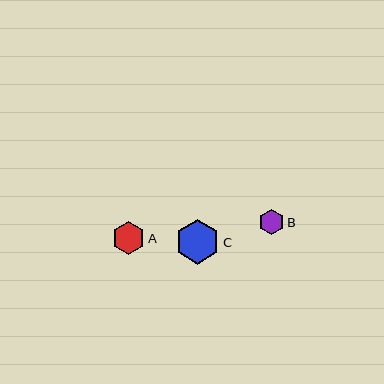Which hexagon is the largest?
Hexagon C is the largest with a size of approximately 44 pixels.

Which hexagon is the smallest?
Hexagon B is the smallest with a size of approximately 25 pixels.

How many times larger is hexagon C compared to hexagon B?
Hexagon C is approximately 1.8 times the size of hexagon B.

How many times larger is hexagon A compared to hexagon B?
Hexagon A is approximately 1.3 times the size of hexagon B.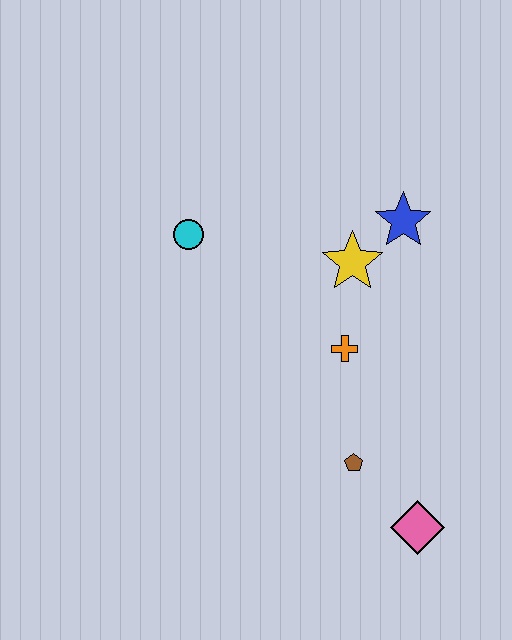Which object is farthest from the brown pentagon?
The cyan circle is farthest from the brown pentagon.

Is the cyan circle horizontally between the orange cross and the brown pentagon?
No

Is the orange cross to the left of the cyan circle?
No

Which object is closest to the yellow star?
The blue star is closest to the yellow star.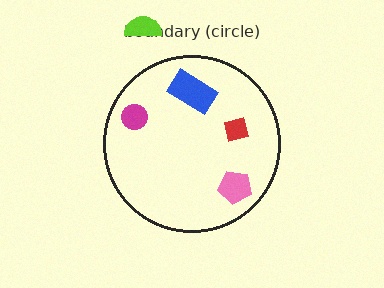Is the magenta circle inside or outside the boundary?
Inside.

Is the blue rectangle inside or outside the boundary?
Inside.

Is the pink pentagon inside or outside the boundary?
Inside.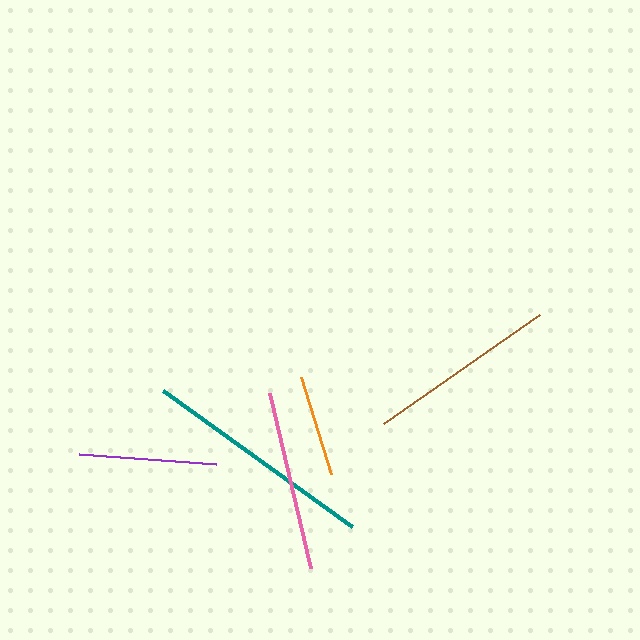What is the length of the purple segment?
The purple segment is approximately 138 pixels long.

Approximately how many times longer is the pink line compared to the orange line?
The pink line is approximately 1.8 times the length of the orange line.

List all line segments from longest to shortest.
From longest to shortest: teal, brown, pink, purple, orange.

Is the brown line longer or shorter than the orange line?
The brown line is longer than the orange line.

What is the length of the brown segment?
The brown segment is approximately 190 pixels long.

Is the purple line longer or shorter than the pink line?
The pink line is longer than the purple line.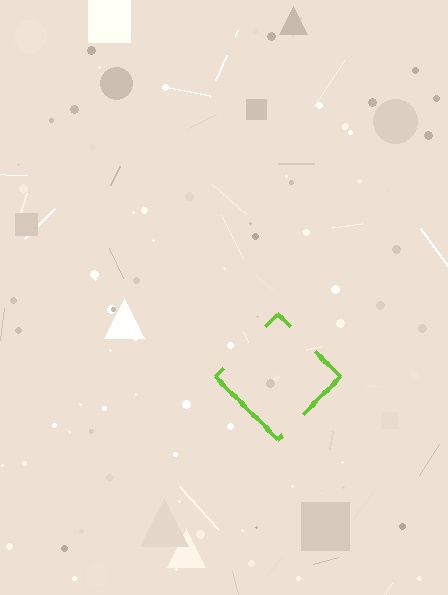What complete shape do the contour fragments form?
The contour fragments form a diamond.